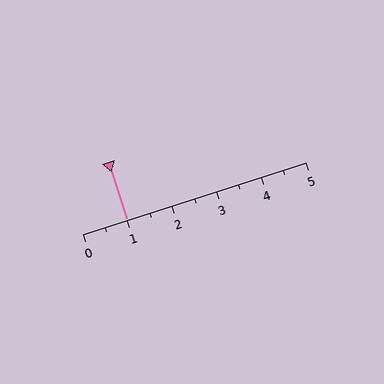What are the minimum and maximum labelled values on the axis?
The axis runs from 0 to 5.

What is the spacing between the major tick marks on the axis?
The major ticks are spaced 1 apart.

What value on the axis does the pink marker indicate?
The marker indicates approximately 1.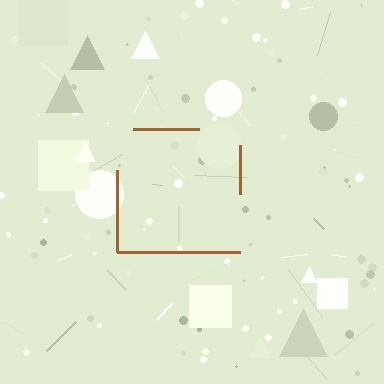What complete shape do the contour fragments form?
The contour fragments form a square.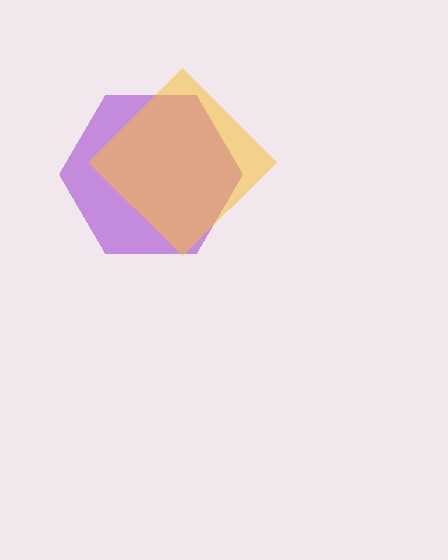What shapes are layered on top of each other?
The layered shapes are: a purple hexagon, a yellow diamond.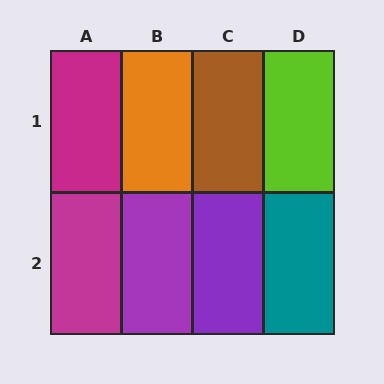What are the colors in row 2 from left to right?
Magenta, purple, purple, teal.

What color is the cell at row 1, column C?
Brown.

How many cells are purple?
2 cells are purple.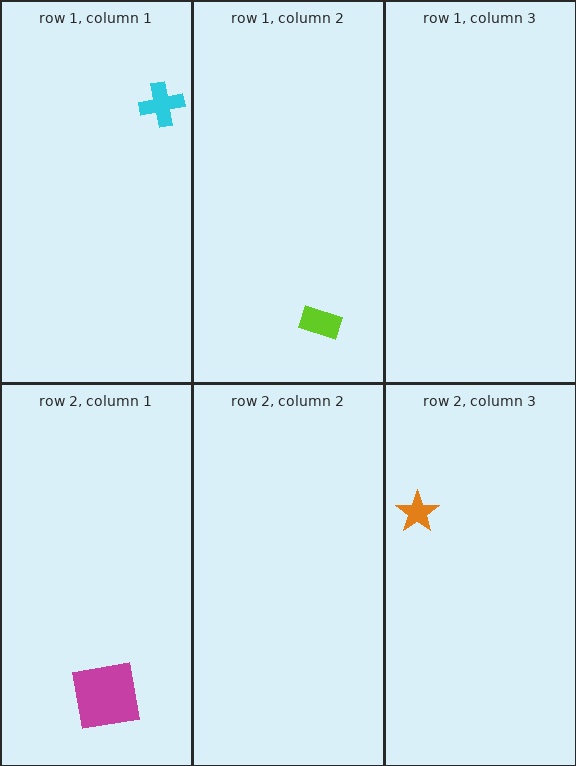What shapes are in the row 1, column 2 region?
The lime rectangle.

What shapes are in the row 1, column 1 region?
The cyan cross.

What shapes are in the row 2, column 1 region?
The magenta square.